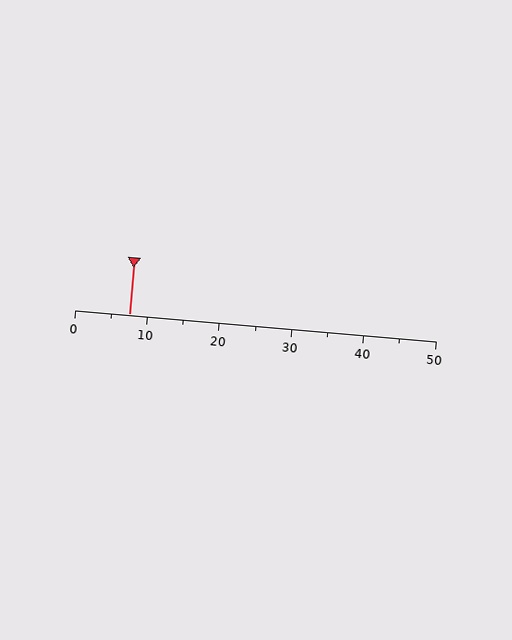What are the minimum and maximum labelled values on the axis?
The axis runs from 0 to 50.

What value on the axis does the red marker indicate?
The marker indicates approximately 7.5.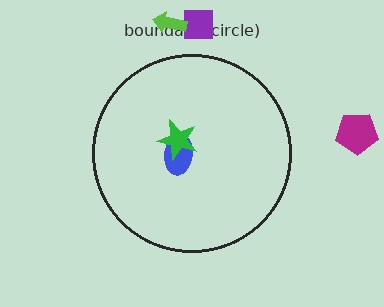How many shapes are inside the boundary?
2 inside, 3 outside.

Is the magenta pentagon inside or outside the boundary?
Outside.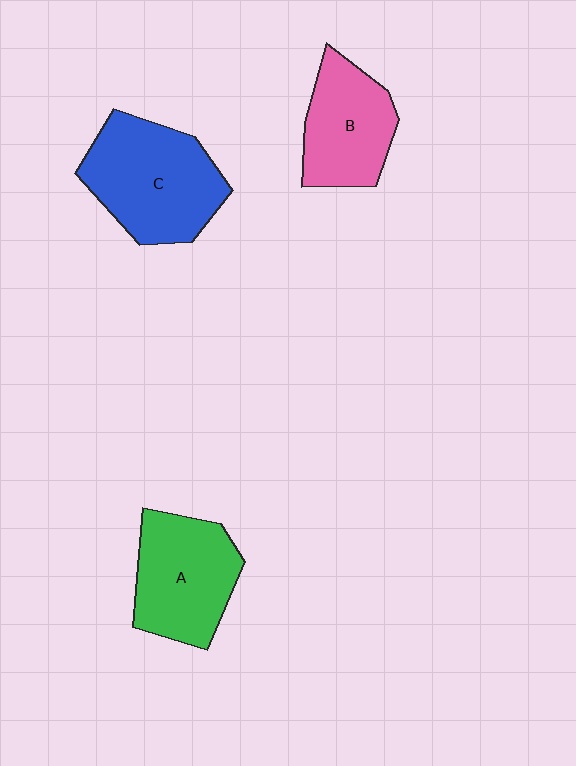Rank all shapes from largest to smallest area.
From largest to smallest: C (blue), A (green), B (pink).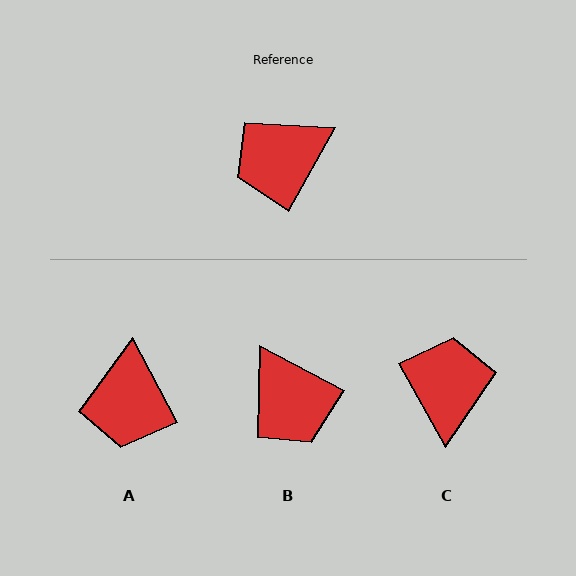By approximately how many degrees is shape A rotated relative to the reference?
Approximately 57 degrees counter-clockwise.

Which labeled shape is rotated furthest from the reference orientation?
C, about 122 degrees away.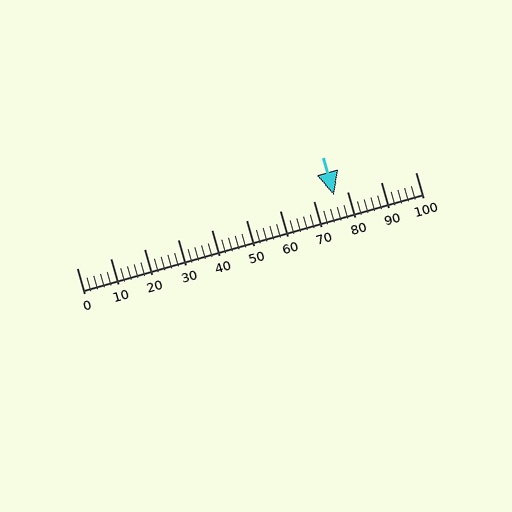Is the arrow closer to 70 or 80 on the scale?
The arrow is closer to 80.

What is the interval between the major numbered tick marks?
The major tick marks are spaced 10 units apart.